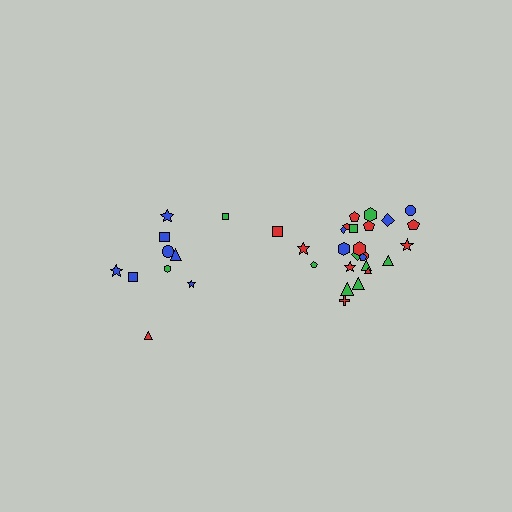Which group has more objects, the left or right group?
The right group.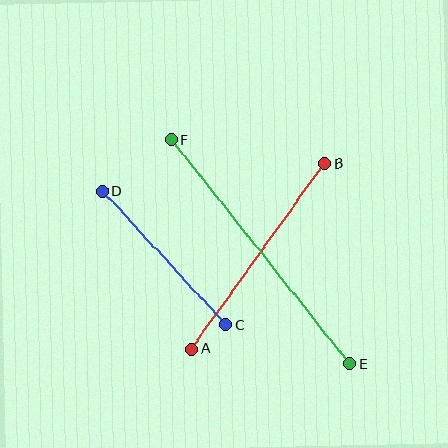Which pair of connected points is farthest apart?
Points E and F are farthest apart.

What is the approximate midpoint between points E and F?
The midpoint is at approximately (261, 252) pixels.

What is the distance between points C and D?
The distance is approximately 181 pixels.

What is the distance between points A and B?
The distance is approximately 228 pixels.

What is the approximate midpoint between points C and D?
The midpoint is at approximately (164, 258) pixels.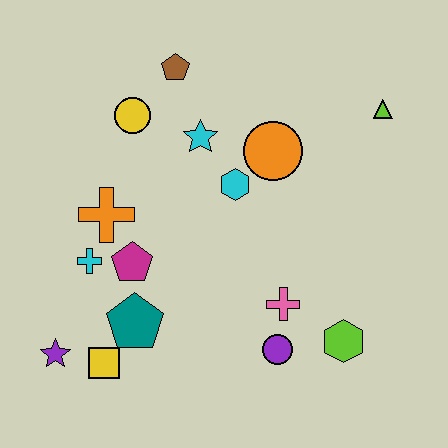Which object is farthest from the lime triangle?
The purple star is farthest from the lime triangle.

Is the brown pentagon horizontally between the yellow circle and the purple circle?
Yes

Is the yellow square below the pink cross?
Yes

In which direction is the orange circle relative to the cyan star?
The orange circle is to the right of the cyan star.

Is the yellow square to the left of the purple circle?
Yes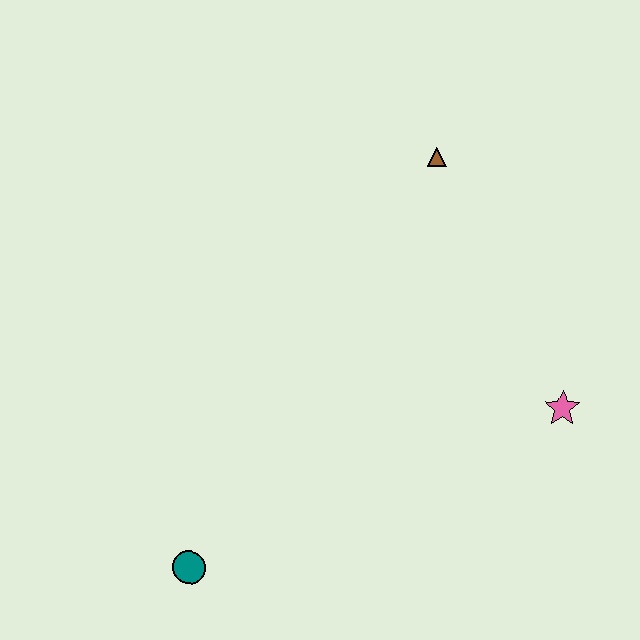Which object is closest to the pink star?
The brown triangle is closest to the pink star.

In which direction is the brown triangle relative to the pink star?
The brown triangle is above the pink star.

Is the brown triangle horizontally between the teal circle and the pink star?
Yes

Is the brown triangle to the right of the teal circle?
Yes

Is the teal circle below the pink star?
Yes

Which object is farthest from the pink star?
The teal circle is farthest from the pink star.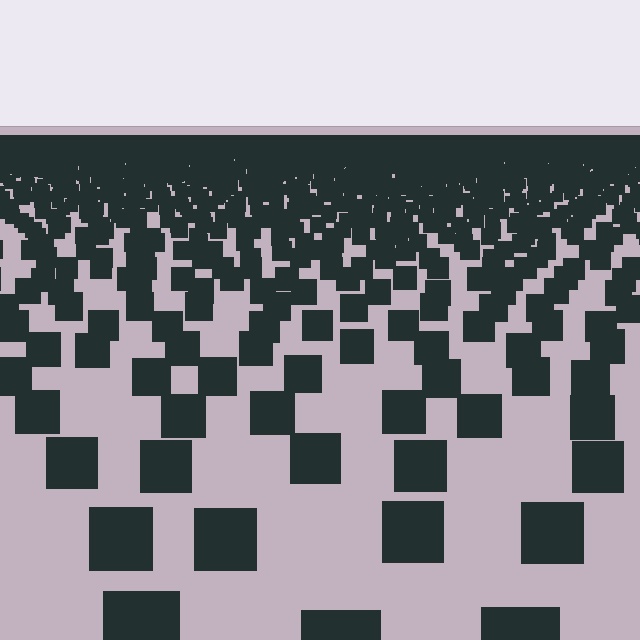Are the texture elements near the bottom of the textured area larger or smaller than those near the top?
Larger. Near the bottom, elements are closer to the viewer and appear at a bigger on-screen size.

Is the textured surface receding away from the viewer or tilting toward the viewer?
The surface is receding away from the viewer. Texture elements get smaller and denser toward the top.